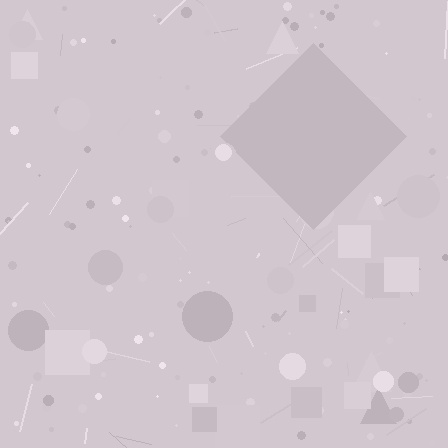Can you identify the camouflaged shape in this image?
The camouflaged shape is a diamond.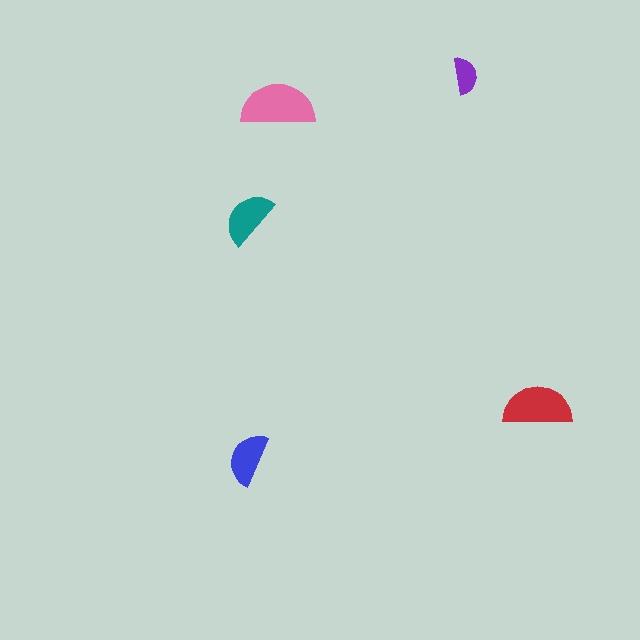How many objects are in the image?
There are 5 objects in the image.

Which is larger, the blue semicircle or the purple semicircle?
The blue one.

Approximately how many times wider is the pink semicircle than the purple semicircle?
About 2 times wider.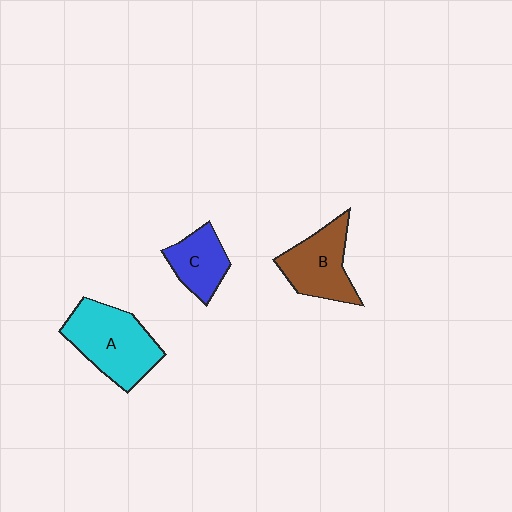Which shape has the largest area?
Shape A (cyan).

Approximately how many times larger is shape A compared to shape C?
Approximately 1.8 times.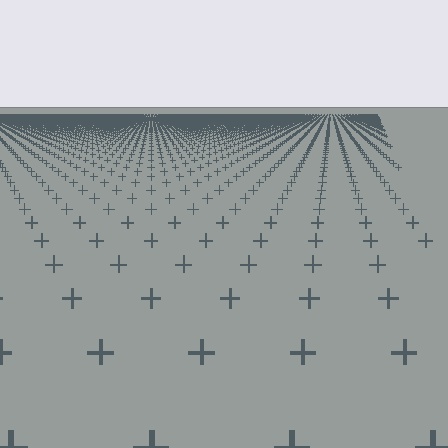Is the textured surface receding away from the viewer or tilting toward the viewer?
The surface is receding away from the viewer. Texture elements get smaller and denser toward the top.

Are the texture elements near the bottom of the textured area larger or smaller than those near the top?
Larger. Near the bottom, elements are closer to the viewer and appear at a bigger on-screen size.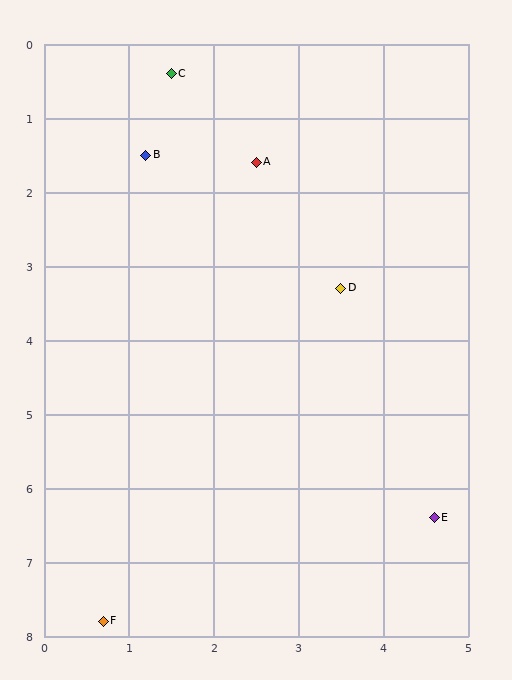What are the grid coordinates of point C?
Point C is at approximately (1.5, 0.4).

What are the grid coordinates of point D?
Point D is at approximately (3.5, 3.3).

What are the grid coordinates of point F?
Point F is at approximately (0.7, 7.8).